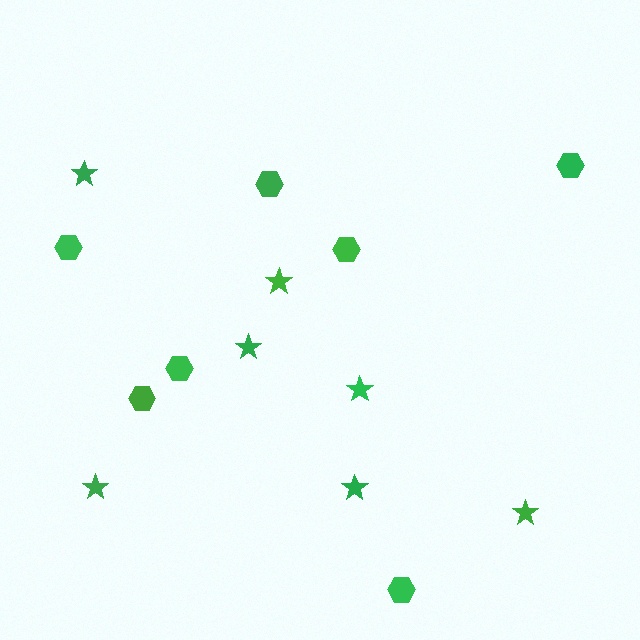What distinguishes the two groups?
There are 2 groups: one group of hexagons (7) and one group of stars (7).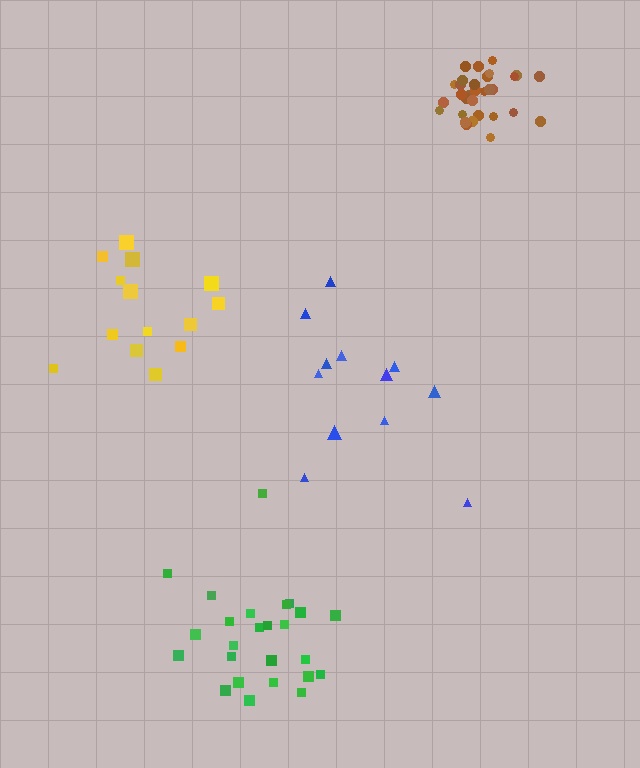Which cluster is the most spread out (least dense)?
Blue.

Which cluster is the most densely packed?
Brown.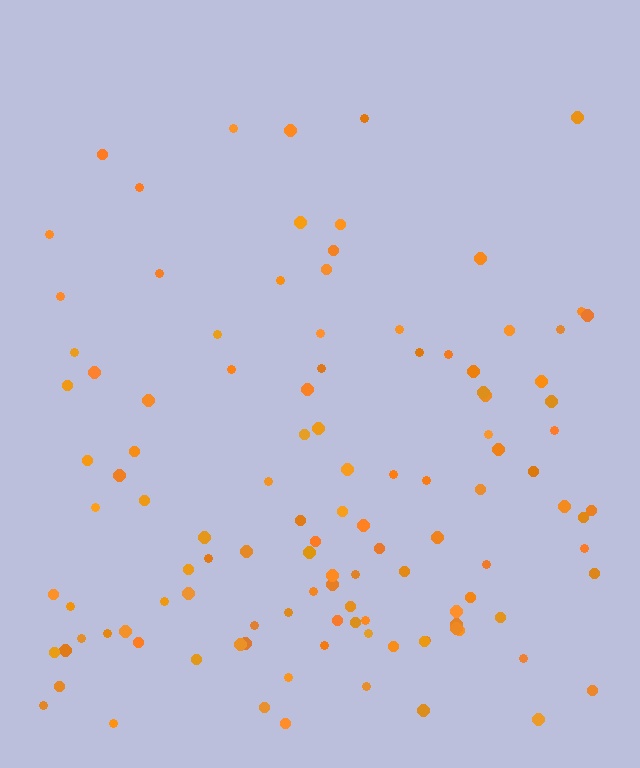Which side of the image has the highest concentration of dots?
The bottom.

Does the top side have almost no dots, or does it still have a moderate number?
Still a moderate number, just noticeably fewer than the bottom.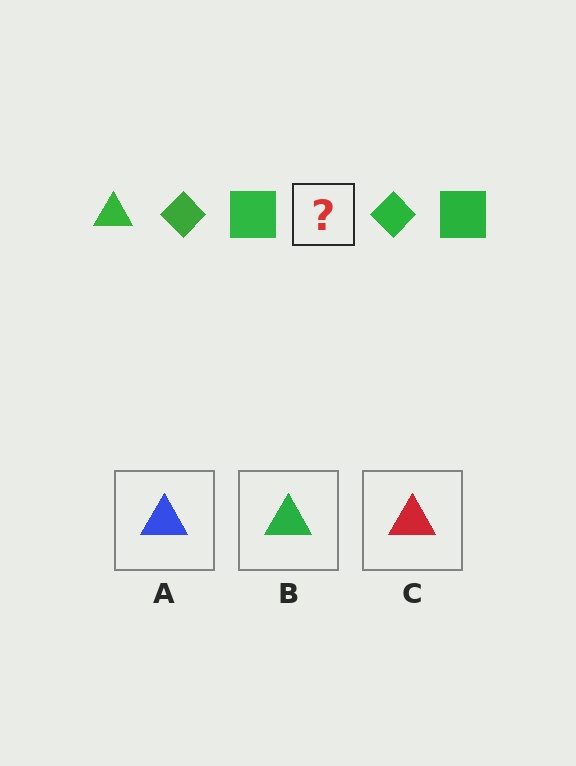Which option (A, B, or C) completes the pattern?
B.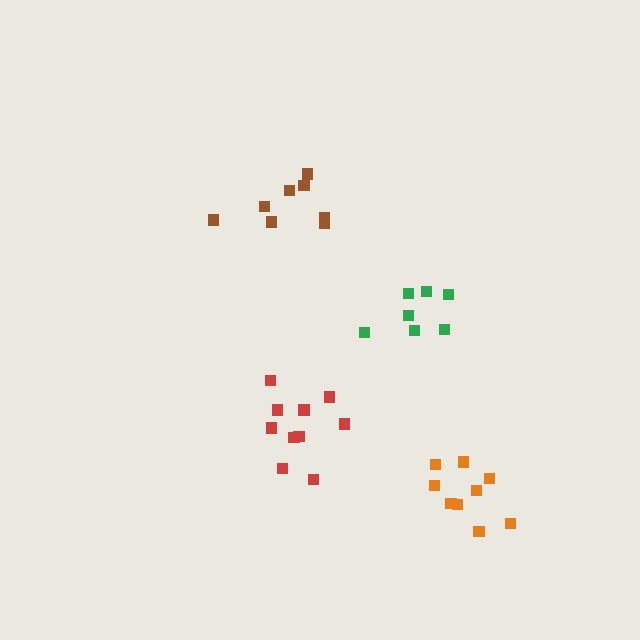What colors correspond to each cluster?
The clusters are colored: orange, green, red, brown.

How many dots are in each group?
Group 1: 9 dots, Group 2: 7 dots, Group 3: 10 dots, Group 4: 8 dots (34 total).